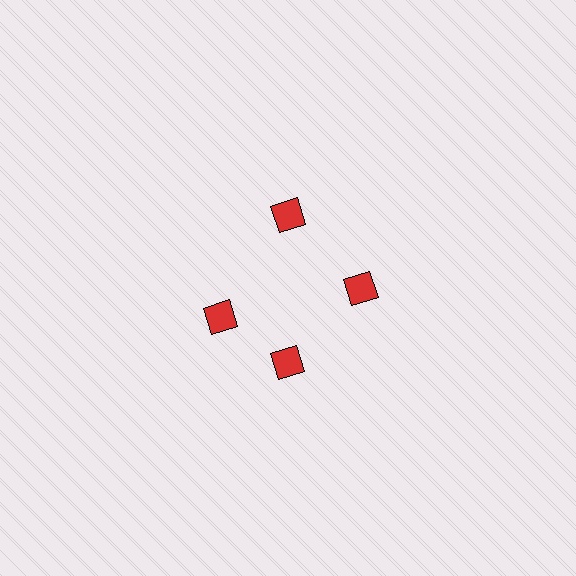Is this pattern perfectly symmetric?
No. The 4 red squares are arranged in a ring, but one element near the 9 o'clock position is rotated out of alignment along the ring, breaking the 4-fold rotational symmetry.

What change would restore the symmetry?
The symmetry would be restored by rotating it back into even spacing with its neighbors so that all 4 squares sit at equal angles and equal distance from the center.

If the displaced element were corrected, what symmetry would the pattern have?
It would have 4-fold rotational symmetry — the pattern would map onto itself every 90 degrees.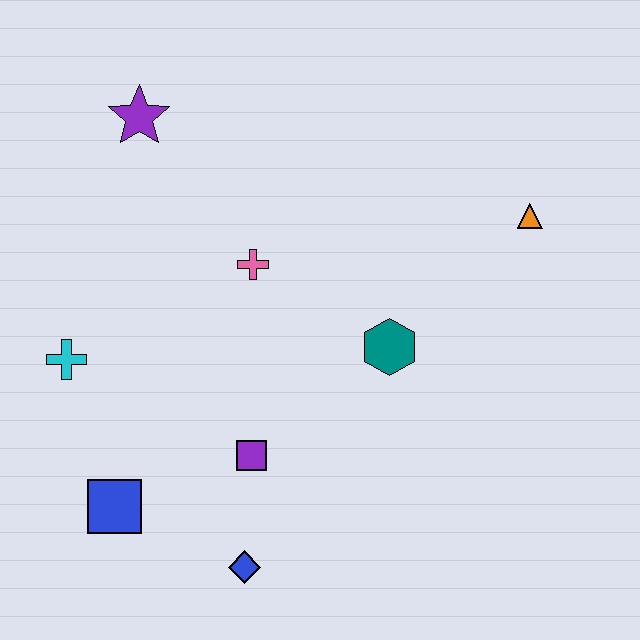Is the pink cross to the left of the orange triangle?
Yes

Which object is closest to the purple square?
The blue diamond is closest to the purple square.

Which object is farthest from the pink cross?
The blue diamond is farthest from the pink cross.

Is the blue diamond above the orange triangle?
No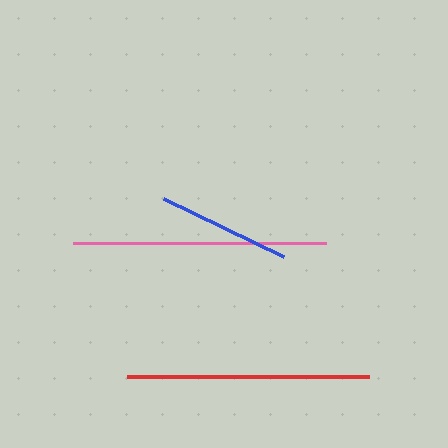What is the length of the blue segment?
The blue segment is approximately 133 pixels long.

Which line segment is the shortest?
The blue line is the shortest at approximately 133 pixels.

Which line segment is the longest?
The pink line is the longest at approximately 253 pixels.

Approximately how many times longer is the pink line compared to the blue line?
The pink line is approximately 1.9 times the length of the blue line.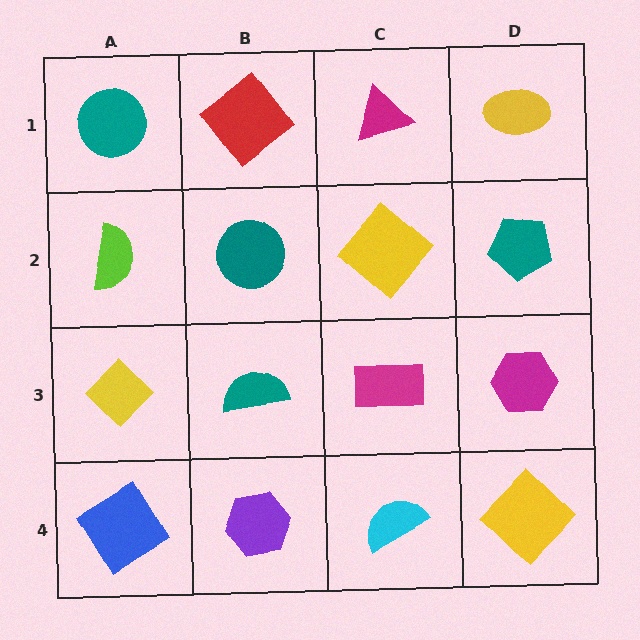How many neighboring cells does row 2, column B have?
4.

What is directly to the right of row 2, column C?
A teal pentagon.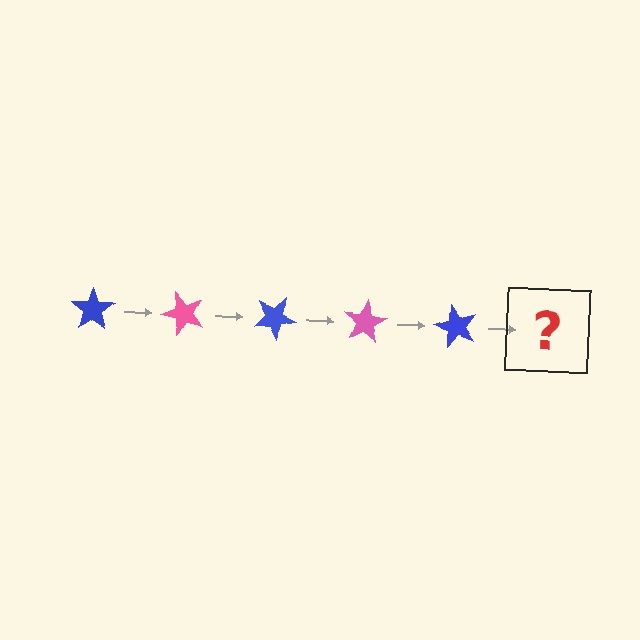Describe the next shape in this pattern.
It should be a pink star, rotated 250 degrees from the start.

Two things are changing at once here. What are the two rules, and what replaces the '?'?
The two rules are that it rotates 50 degrees each step and the color cycles through blue and pink. The '?' should be a pink star, rotated 250 degrees from the start.